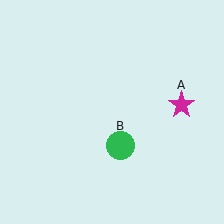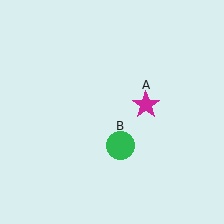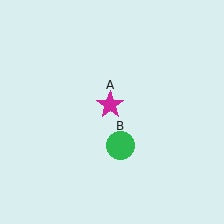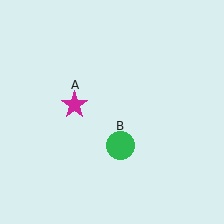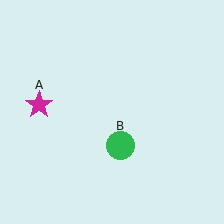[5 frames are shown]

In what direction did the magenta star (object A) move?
The magenta star (object A) moved left.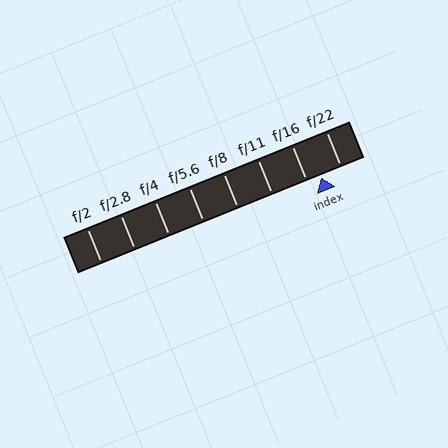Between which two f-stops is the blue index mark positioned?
The index mark is between f/16 and f/22.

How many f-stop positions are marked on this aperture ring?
There are 8 f-stop positions marked.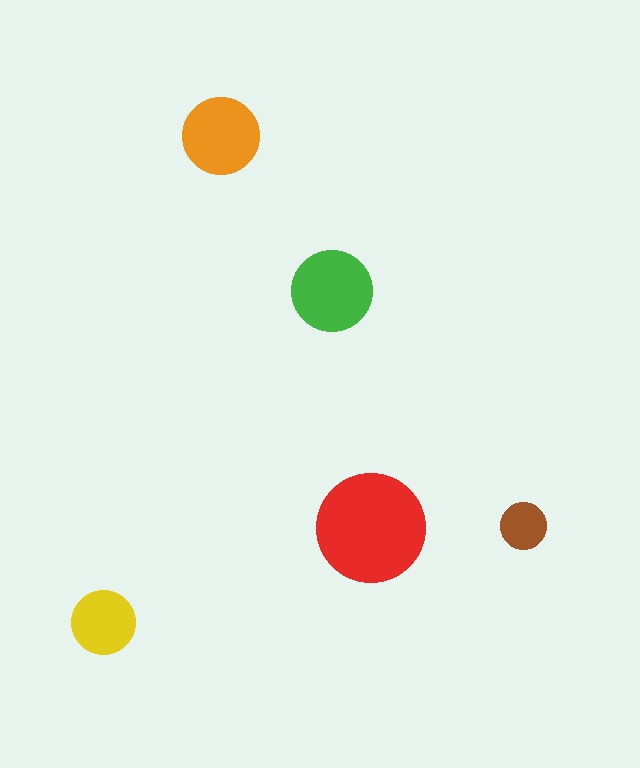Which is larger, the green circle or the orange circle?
The green one.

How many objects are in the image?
There are 5 objects in the image.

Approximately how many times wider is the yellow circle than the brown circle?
About 1.5 times wider.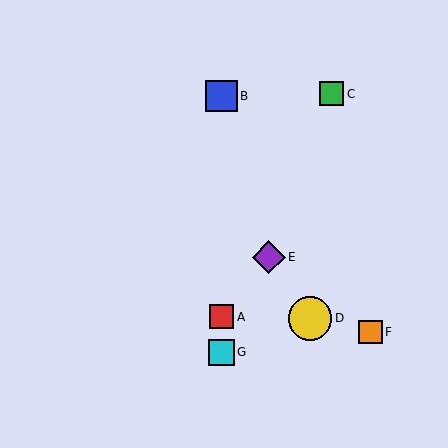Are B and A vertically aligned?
Yes, both are at x≈221.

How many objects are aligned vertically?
3 objects (A, B, G) are aligned vertically.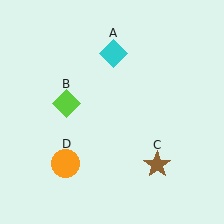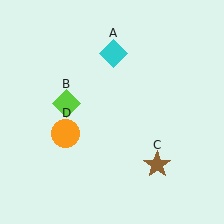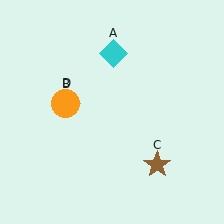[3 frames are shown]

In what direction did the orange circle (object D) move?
The orange circle (object D) moved up.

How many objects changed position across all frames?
1 object changed position: orange circle (object D).